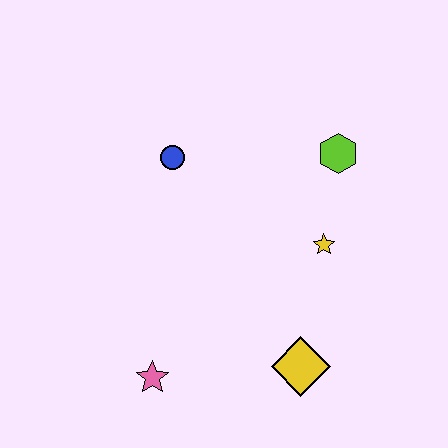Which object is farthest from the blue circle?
The yellow diamond is farthest from the blue circle.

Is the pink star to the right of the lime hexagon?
No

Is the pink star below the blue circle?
Yes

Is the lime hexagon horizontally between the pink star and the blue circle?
No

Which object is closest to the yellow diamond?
The yellow star is closest to the yellow diamond.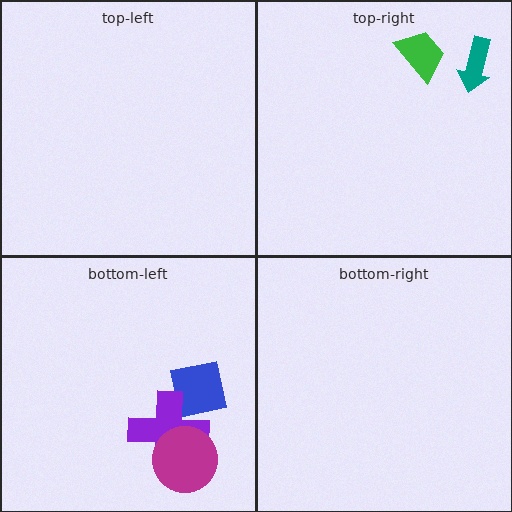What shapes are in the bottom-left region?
The blue square, the purple cross, the magenta circle.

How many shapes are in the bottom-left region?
3.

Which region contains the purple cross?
The bottom-left region.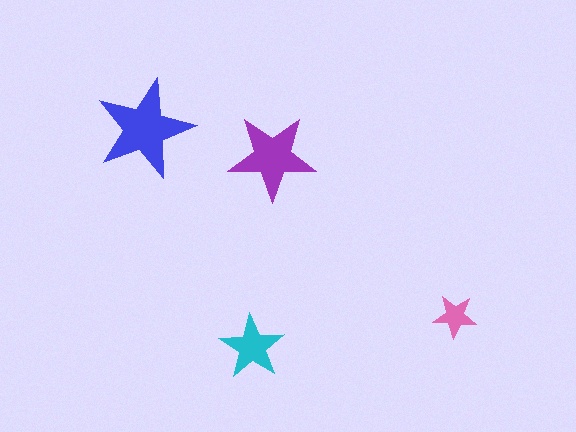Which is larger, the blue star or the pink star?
The blue one.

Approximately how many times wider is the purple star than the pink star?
About 2 times wider.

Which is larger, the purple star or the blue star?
The blue one.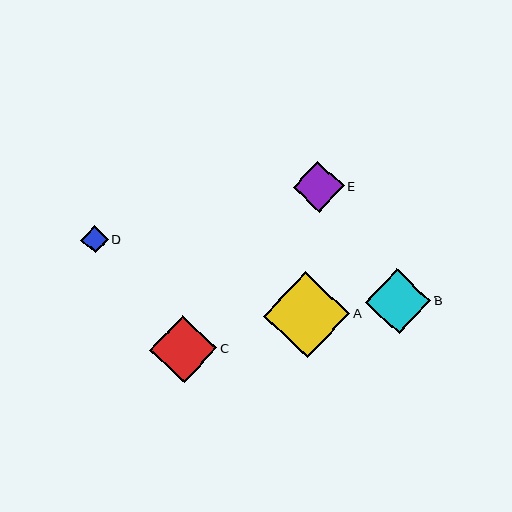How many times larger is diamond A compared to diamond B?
Diamond A is approximately 1.3 times the size of diamond B.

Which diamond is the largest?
Diamond A is the largest with a size of approximately 86 pixels.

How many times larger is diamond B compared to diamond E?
Diamond B is approximately 1.3 times the size of diamond E.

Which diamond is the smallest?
Diamond D is the smallest with a size of approximately 28 pixels.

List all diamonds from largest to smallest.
From largest to smallest: A, C, B, E, D.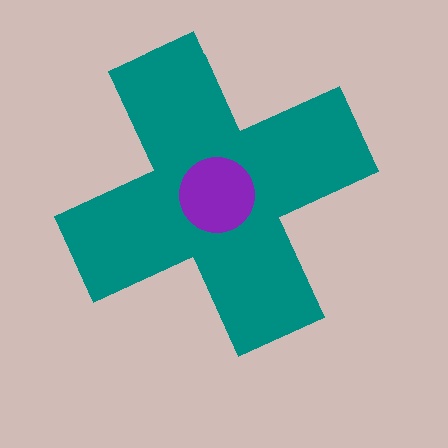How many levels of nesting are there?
2.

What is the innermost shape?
The purple circle.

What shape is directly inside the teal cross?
The purple circle.